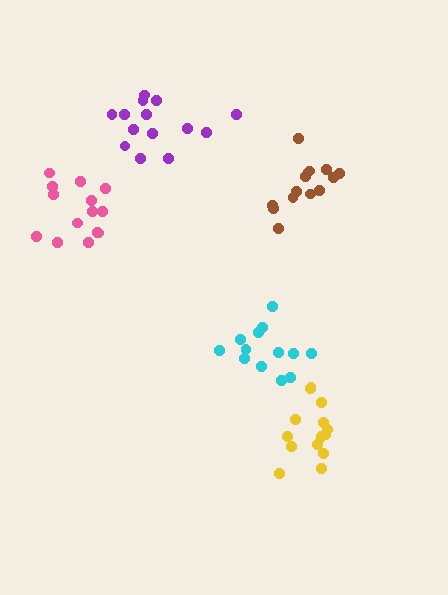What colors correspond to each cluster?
The clusters are colored: purple, pink, brown, yellow, cyan.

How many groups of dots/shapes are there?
There are 5 groups.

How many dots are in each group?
Group 1: 14 dots, Group 2: 14 dots, Group 3: 14 dots, Group 4: 14 dots, Group 5: 13 dots (69 total).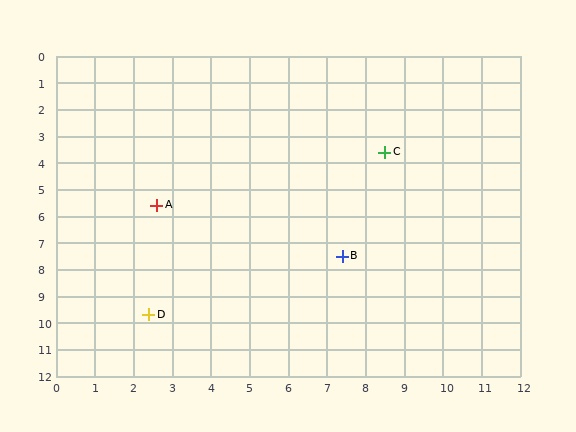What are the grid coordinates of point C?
Point C is at approximately (8.5, 3.6).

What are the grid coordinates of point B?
Point B is at approximately (7.4, 7.5).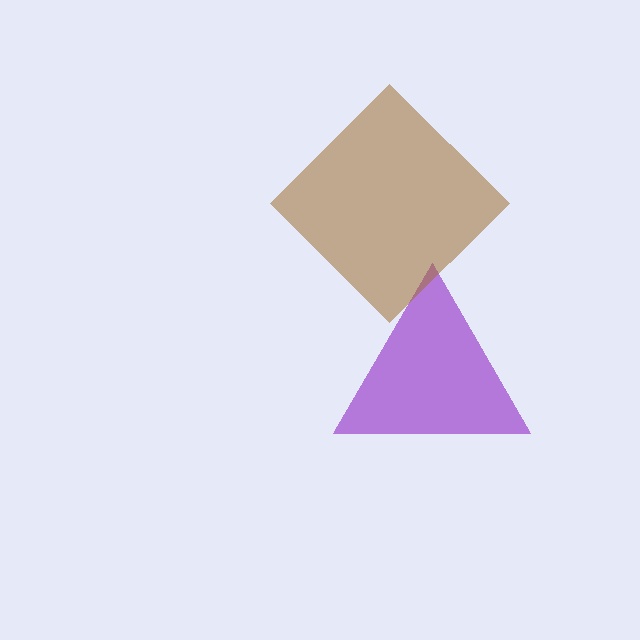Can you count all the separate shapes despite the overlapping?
Yes, there are 2 separate shapes.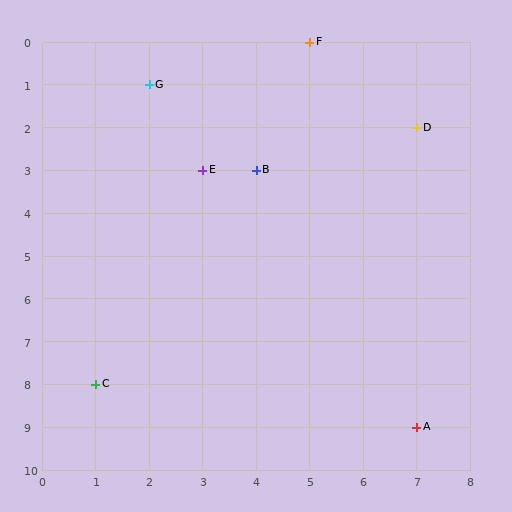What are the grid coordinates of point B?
Point B is at grid coordinates (4, 3).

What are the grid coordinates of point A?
Point A is at grid coordinates (7, 9).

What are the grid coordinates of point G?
Point G is at grid coordinates (2, 1).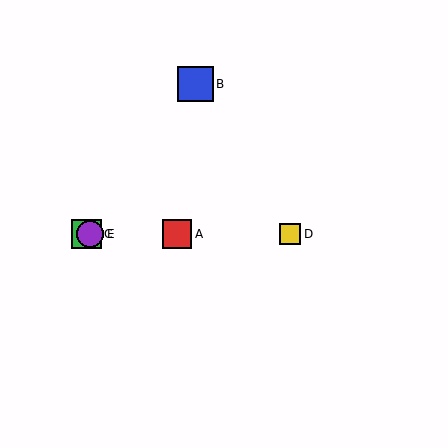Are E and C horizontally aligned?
Yes, both are at y≈234.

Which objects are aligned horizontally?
Objects A, C, D, E are aligned horizontally.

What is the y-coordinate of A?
Object A is at y≈234.